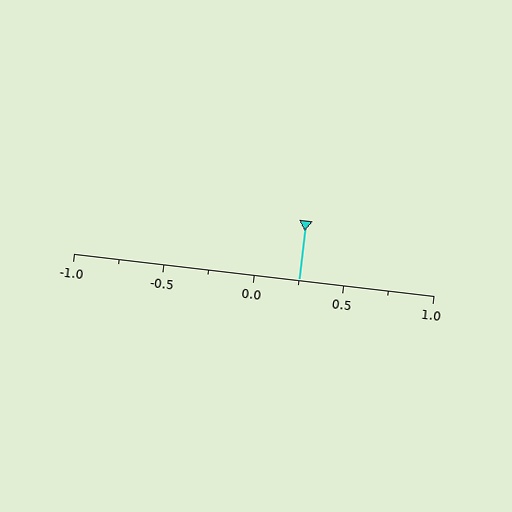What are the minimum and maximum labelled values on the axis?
The axis runs from -1.0 to 1.0.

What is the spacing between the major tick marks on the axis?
The major ticks are spaced 0.5 apart.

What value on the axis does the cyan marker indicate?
The marker indicates approximately 0.25.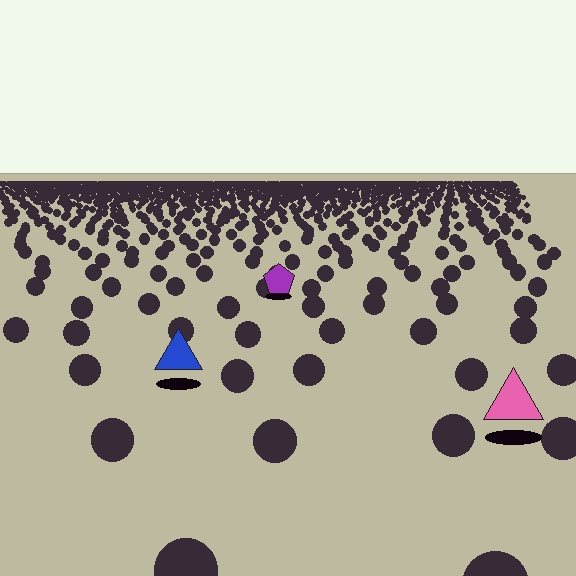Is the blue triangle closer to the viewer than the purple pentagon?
Yes. The blue triangle is closer — you can tell from the texture gradient: the ground texture is coarser near it.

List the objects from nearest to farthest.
From nearest to farthest: the pink triangle, the blue triangle, the purple pentagon.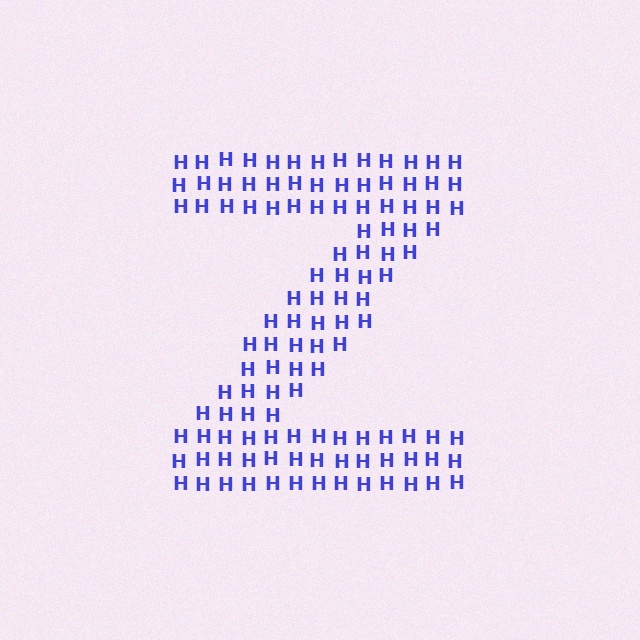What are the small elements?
The small elements are letter H's.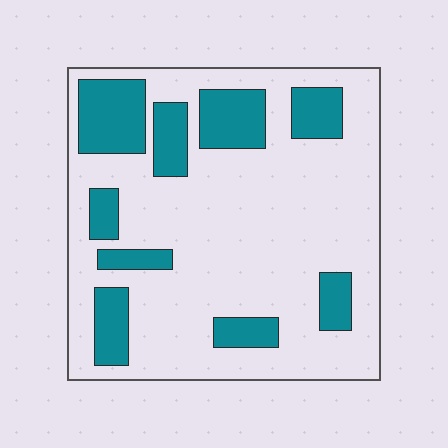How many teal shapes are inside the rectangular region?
9.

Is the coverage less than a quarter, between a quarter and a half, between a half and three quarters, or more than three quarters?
Less than a quarter.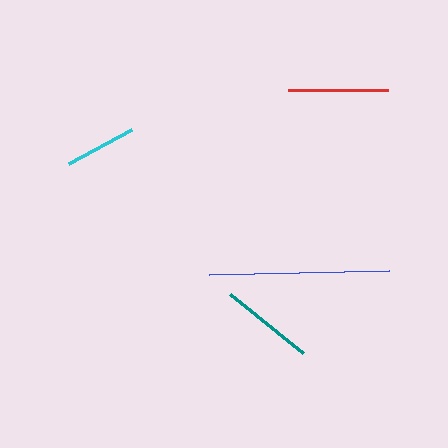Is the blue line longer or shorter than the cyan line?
The blue line is longer than the cyan line.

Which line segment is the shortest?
The cyan line is the shortest at approximately 72 pixels.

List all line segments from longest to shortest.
From longest to shortest: blue, red, teal, cyan.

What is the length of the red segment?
The red segment is approximately 100 pixels long.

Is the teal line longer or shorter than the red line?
The red line is longer than the teal line.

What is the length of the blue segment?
The blue segment is approximately 180 pixels long.